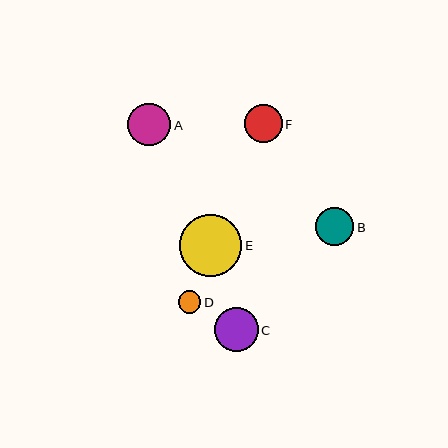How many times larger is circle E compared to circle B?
Circle E is approximately 1.6 times the size of circle B.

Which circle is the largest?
Circle E is the largest with a size of approximately 62 pixels.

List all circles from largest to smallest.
From largest to smallest: E, C, A, F, B, D.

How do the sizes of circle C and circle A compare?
Circle C and circle A are approximately the same size.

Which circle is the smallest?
Circle D is the smallest with a size of approximately 23 pixels.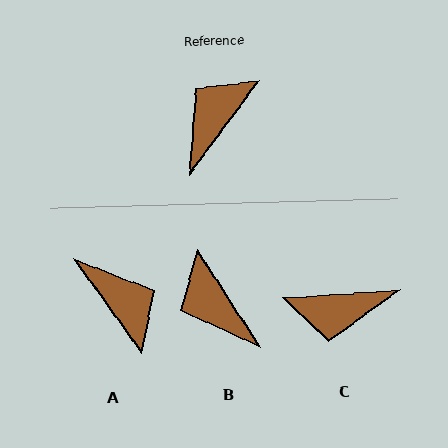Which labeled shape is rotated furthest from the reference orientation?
C, about 130 degrees away.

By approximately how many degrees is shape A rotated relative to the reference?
Approximately 108 degrees clockwise.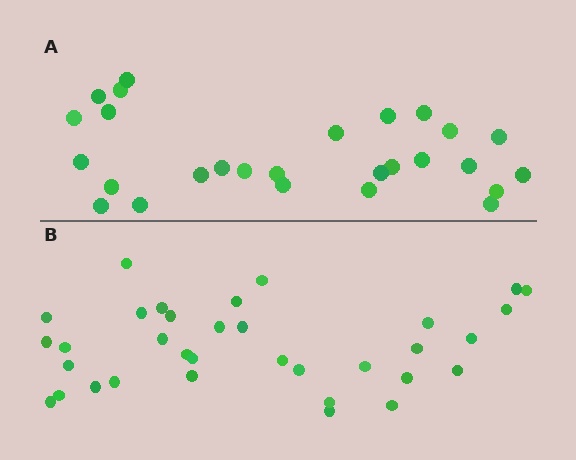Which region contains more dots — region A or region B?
Region B (the bottom region) has more dots.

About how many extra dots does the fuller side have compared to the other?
Region B has roughly 8 or so more dots than region A.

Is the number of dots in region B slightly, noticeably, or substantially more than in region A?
Region B has noticeably more, but not dramatically so. The ratio is roughly 1.3 to 1.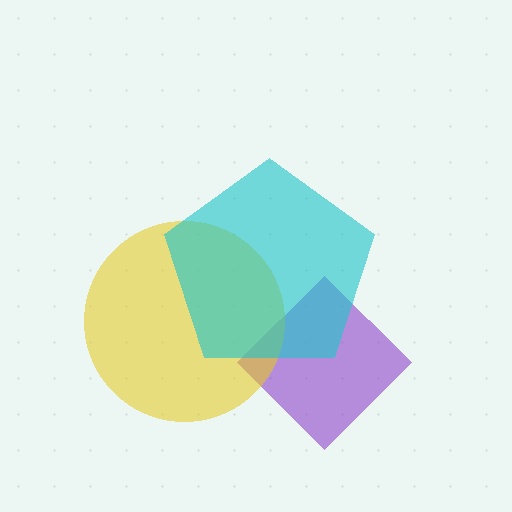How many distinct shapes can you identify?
There are 3 distinct shapes: a purple diamond, a yellow circle, a cyan pentagon.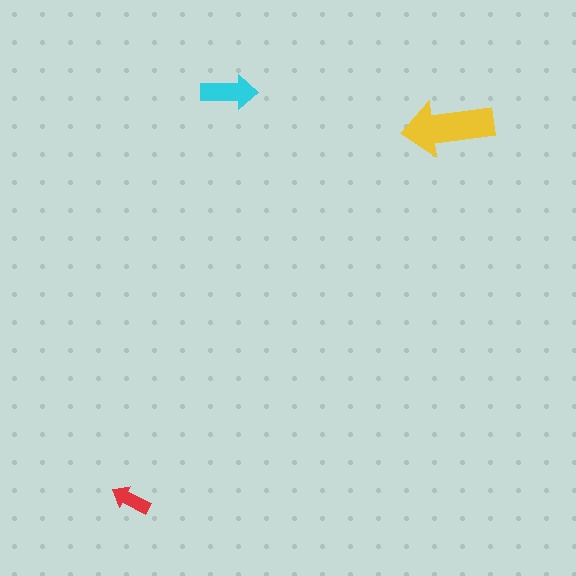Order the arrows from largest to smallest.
the yellow one, the cyan one, the red one.